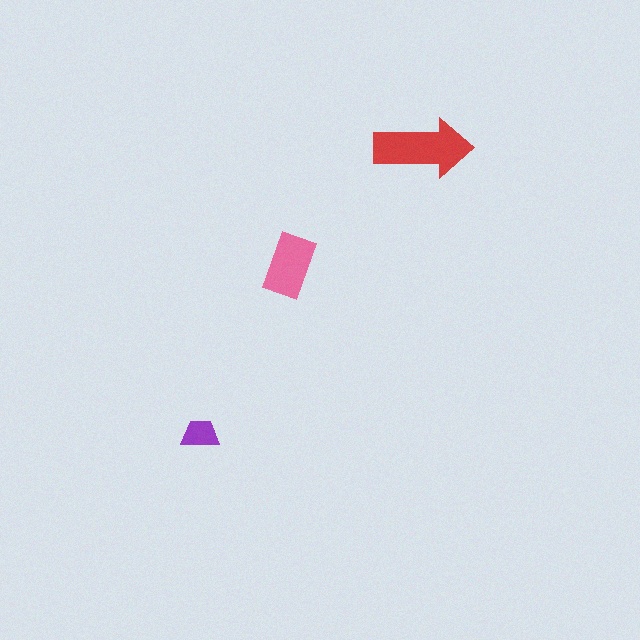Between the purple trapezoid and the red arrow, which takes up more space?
The red arrow.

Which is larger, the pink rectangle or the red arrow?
The red arrow.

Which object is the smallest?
The purple trapezoid.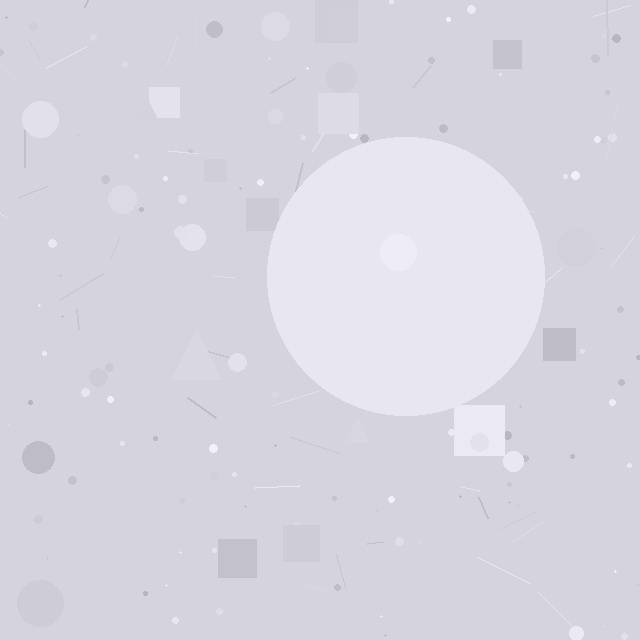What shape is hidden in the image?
A circle is hidden in the image.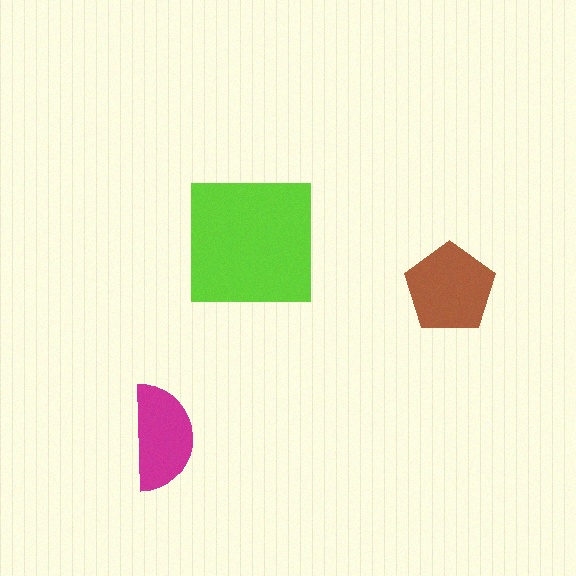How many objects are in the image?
There are 3 objects in the image.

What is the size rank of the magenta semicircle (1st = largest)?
3rd.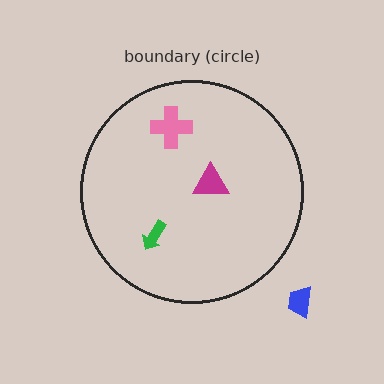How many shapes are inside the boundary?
3 inside, 1 outside.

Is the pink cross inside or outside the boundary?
Inside.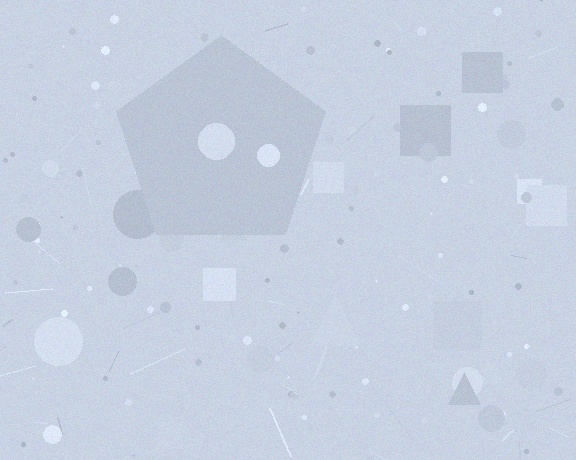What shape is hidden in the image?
A pentagon is hidden in the image.